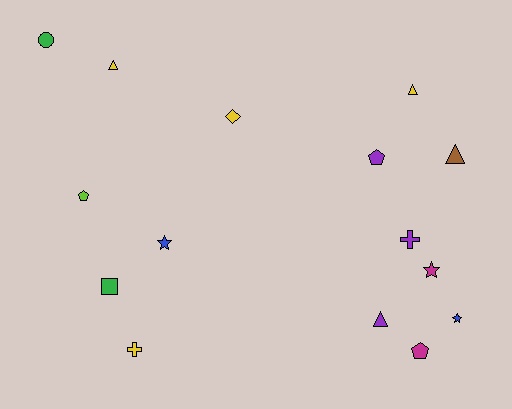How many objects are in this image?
There are 15 objects.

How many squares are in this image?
There is 1 square.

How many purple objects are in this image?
There are 3 purple objects.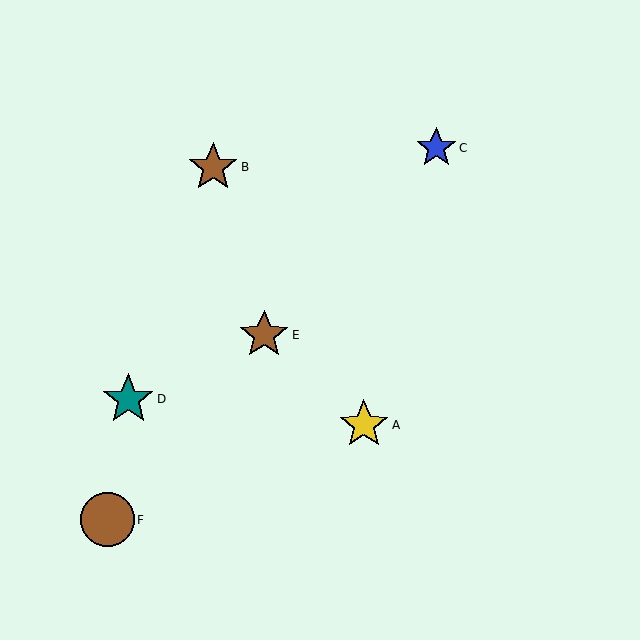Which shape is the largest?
The brown circle (labeled F) is the largest.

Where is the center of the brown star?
The center of the brown star is at (213, 167).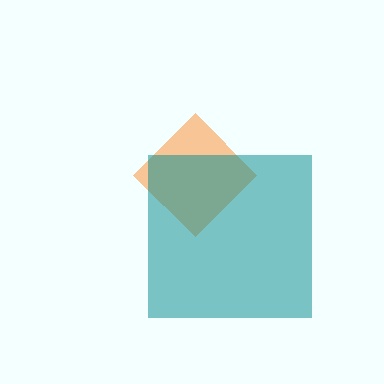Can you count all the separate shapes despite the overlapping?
Yes, there are 2 separate shapes.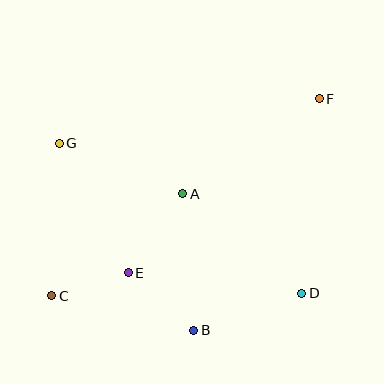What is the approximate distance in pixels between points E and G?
The distance between E and G is approximately 147 pixels.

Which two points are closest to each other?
Points C and E are closest to each other.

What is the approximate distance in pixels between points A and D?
The distance between A and D is approximately 155 pixels.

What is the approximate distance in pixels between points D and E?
The distance between D and E is approximately 175 pixels.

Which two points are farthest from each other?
Points C and F are farthest from each other.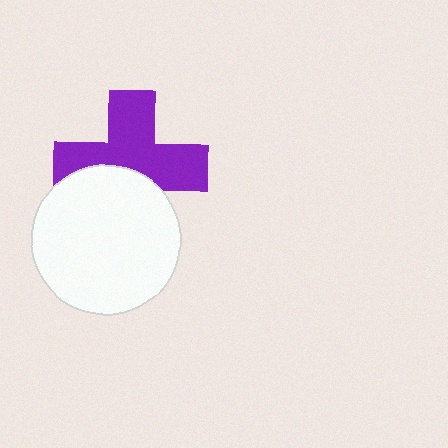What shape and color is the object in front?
The object in front is a white circle.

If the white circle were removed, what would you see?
You would see the complete purple cross.